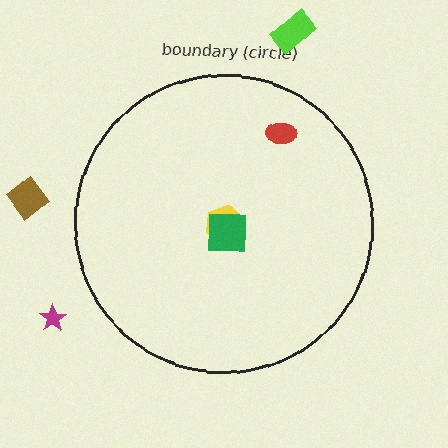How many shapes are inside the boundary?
3 inside, 3 outside.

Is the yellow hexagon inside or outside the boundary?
Inside.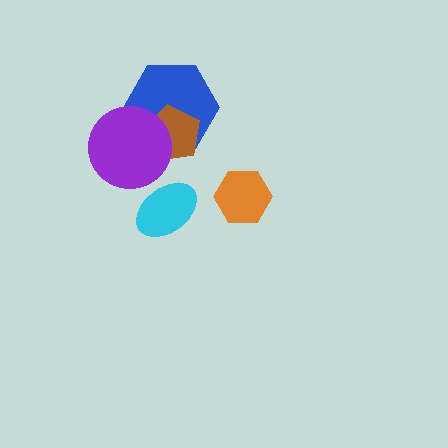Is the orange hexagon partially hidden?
No, no other shape covers it.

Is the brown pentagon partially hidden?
Yes, it is partially covered by another shape.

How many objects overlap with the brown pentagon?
2 objects overlap with the brown pentagon.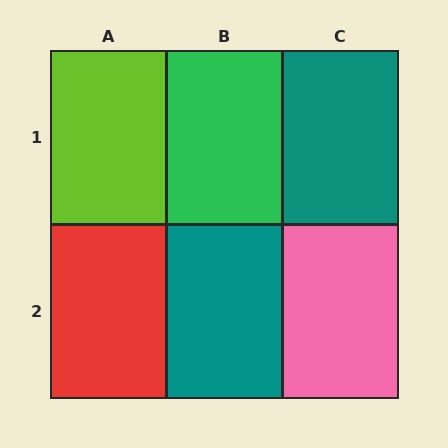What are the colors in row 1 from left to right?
Lime, green, teal.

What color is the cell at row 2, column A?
Red.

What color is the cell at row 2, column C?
Pink.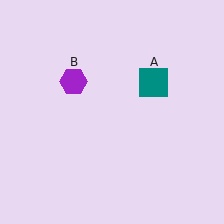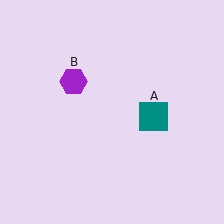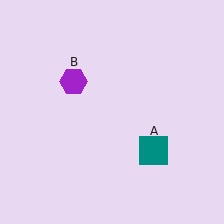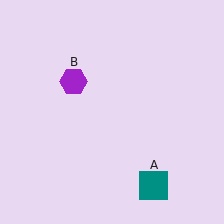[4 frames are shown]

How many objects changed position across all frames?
1 object changed position: teal square (object A).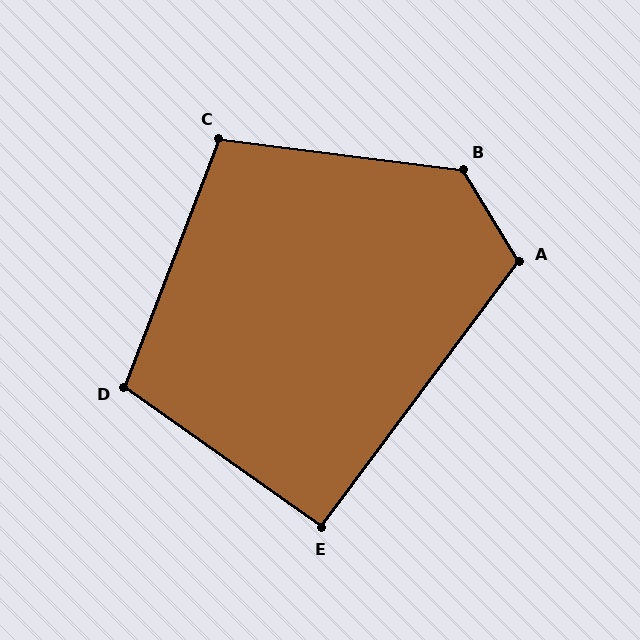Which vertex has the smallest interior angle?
E, at approximately 91 degrees.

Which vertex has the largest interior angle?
B, at approximately 129 degrees.